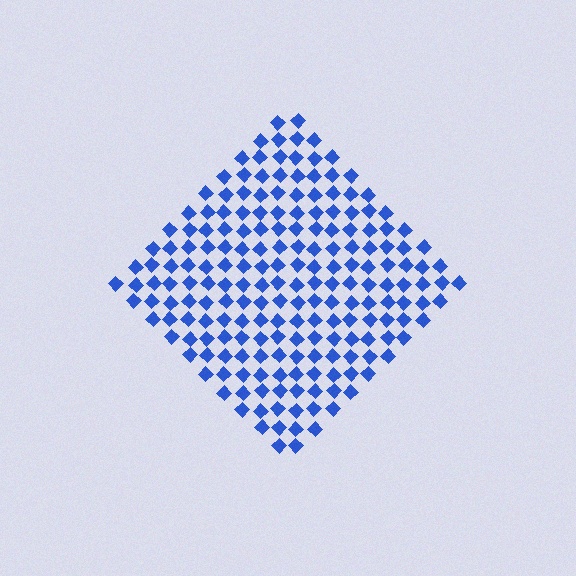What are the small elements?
The small elements are diamonds.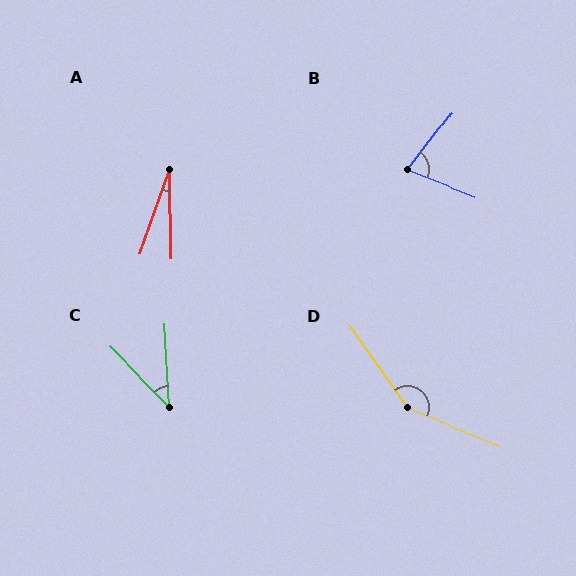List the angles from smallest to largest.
A (20°), C (41°), B (74°), D (147°).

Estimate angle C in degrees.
Approximately 41 degrees.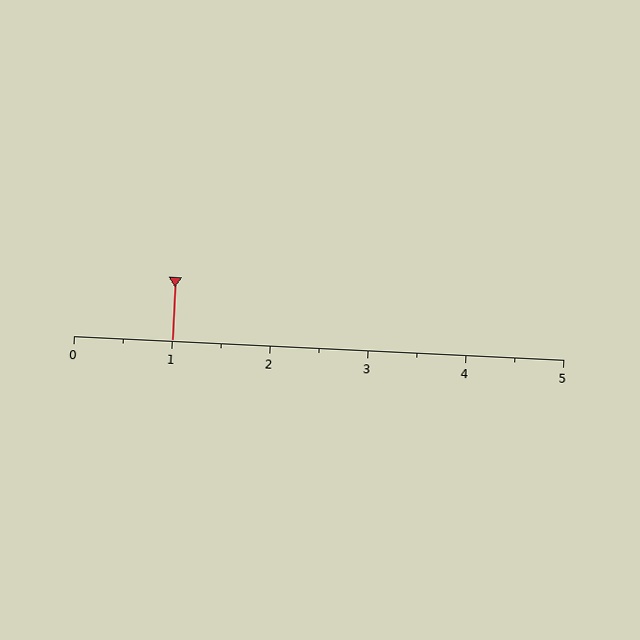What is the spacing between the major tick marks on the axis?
The major ticks are spaced 1 apart.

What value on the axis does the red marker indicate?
The marker indicates approximately 1.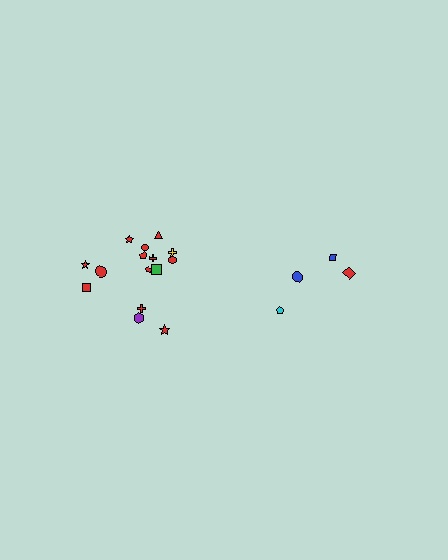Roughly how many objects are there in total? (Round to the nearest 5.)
Roughly 20 objects in total.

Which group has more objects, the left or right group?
The left group.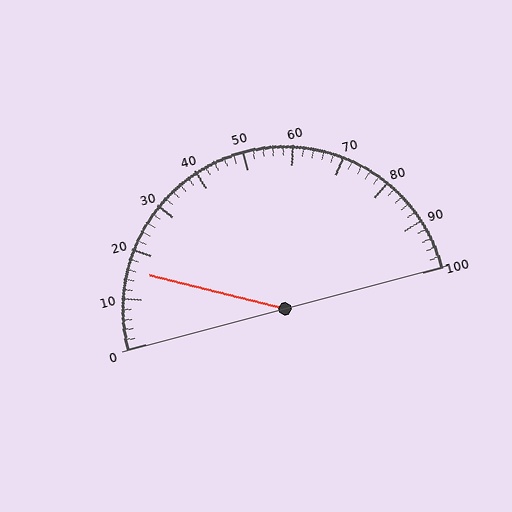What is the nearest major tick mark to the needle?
The nearest major tick mark is 20.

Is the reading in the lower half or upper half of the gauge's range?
The reading is in the lower half of the range (0 to 100).